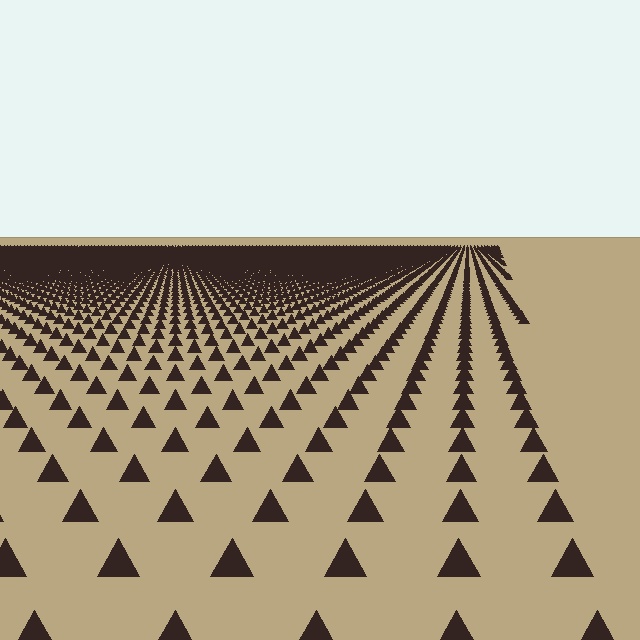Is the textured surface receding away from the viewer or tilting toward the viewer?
The surface is receding away from the viewer. Texture elements get smaller and denser toward the top.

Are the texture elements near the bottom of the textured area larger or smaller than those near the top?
Larger. Near the bottom, elements are closer to the viewer and appear at a bigger on-screen size.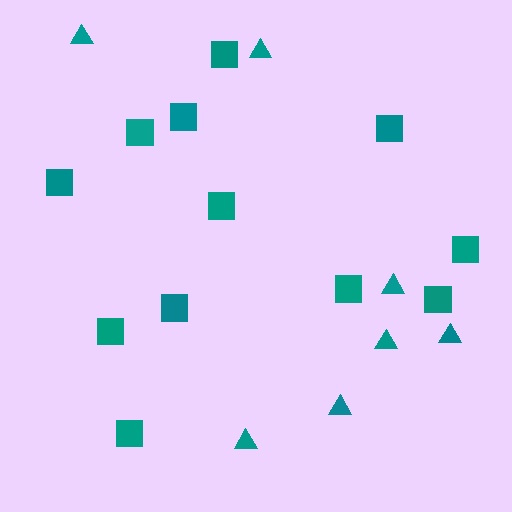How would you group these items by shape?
There are 2 groups: one group of triangles (7) and one group of squares (12).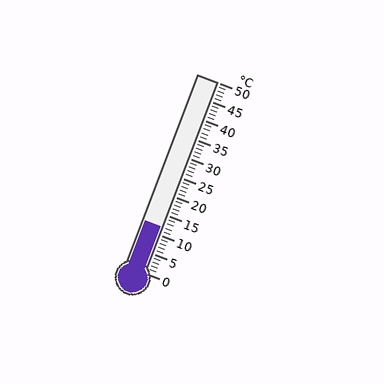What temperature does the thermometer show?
The thermometer shows approximately 12°C.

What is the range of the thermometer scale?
The thermometer scale ranges from 0°C to 50°C.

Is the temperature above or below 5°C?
The temperature is above 5°C.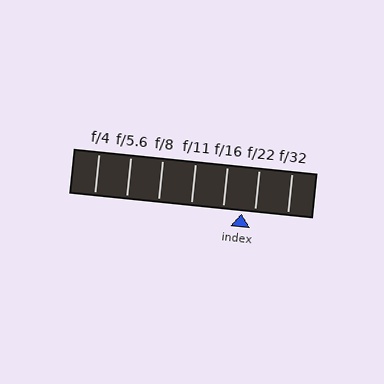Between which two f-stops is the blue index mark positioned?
The index mark is between f/16 and f/22.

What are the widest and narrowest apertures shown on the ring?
The widest aperture shown is f/4 and the narrowest is f/32.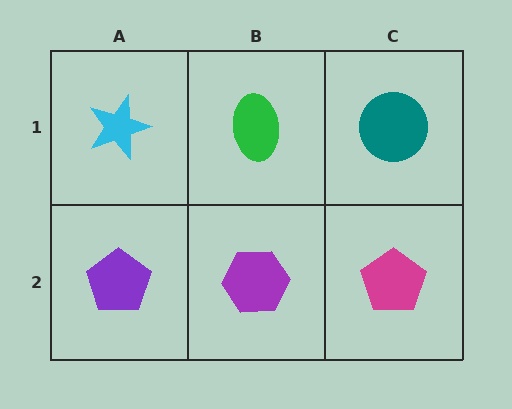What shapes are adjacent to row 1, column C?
A magenta pentagon (row 2, column C), a green ellipse (row 1, column B).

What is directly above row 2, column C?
A teal circle.